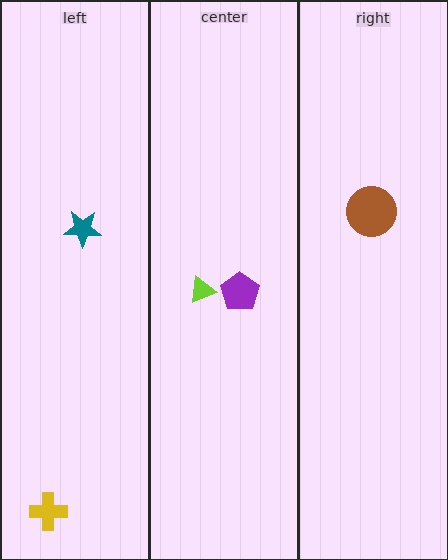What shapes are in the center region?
The lime triangle, the purple pentagon.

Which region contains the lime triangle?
The center region.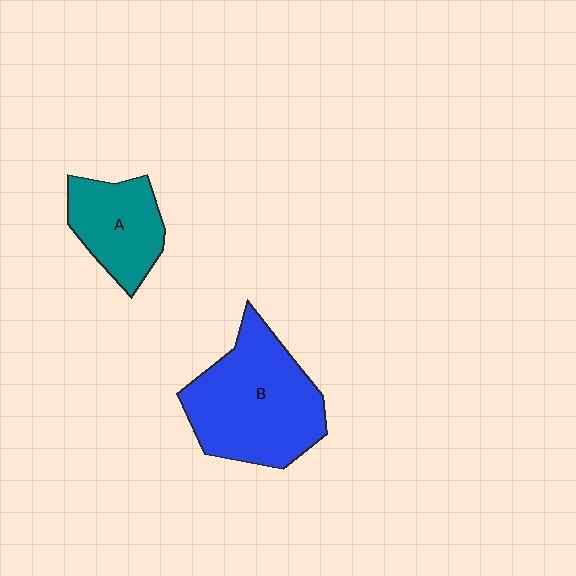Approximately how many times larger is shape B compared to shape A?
Approximately 1.8 times.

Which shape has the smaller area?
Shape A (teal).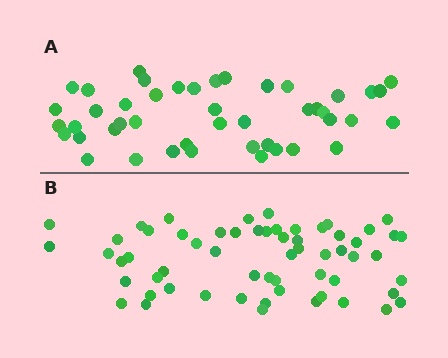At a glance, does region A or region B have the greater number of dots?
Region B (the bottom region) has more dots.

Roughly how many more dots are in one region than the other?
Region B has approximately 15 more dots than region A.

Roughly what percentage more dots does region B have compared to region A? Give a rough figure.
About 35% more.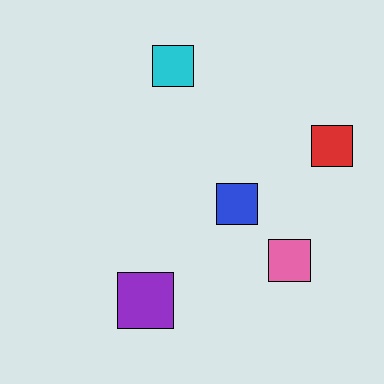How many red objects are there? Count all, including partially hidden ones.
There is 1 red object.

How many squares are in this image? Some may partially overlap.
There are 5 squares.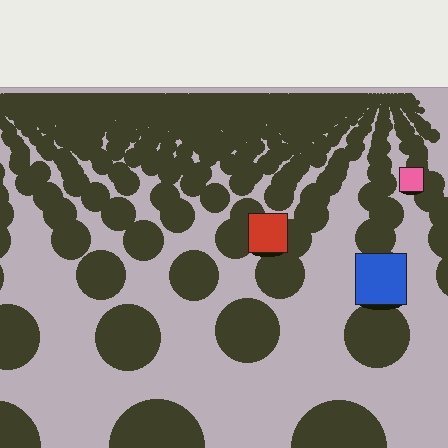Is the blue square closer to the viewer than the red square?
Yes. The blue square is closer — you can tell from the texture gradient: the ground texture is coarser near it.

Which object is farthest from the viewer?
The pink square is farthest from the viewer. It appears smaller and the ground texture around it is denser.